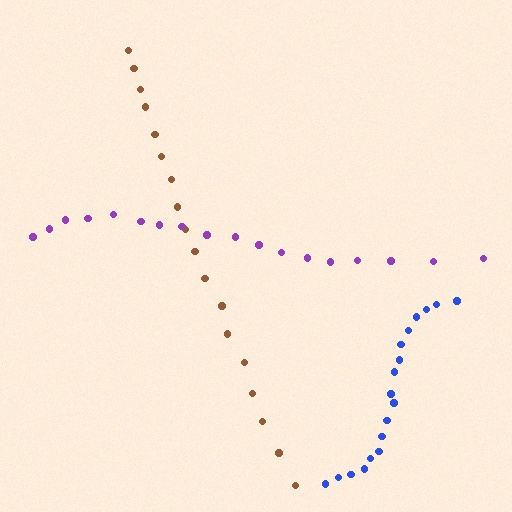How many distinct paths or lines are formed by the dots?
There are 3 distinct paths.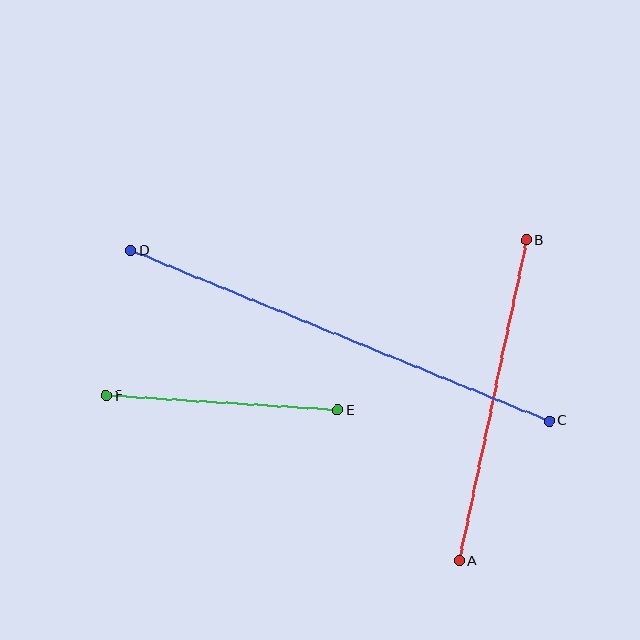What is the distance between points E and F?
The distance is approximately 232 pixels.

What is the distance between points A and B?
The distance is approximately 327 pixels.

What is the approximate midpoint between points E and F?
The midpoint is at approximately (222, 403) pixels.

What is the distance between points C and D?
The distance is approximately 451 pixels.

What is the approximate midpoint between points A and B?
The midpoint is at approximately (493, 400) pixels.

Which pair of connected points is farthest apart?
Points C and D are farthest apart.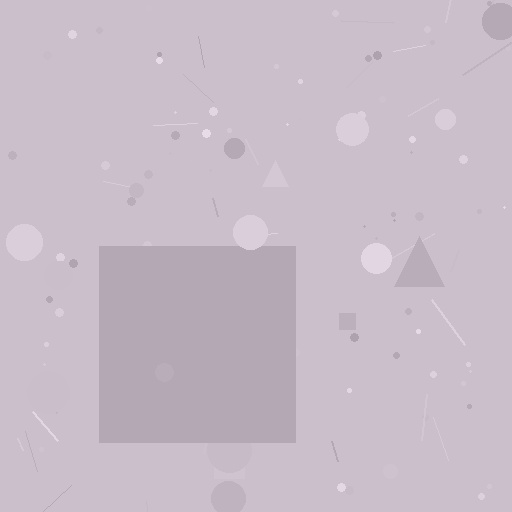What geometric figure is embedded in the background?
A square is embedded in the background.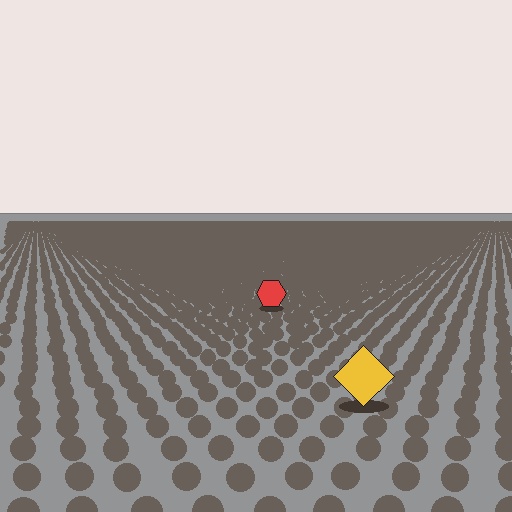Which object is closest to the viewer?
The yellow diamond is closest. The texture marks near it are larger and more spread out.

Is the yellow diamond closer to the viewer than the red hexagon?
Yes. The yellow diamond is closer — you can tell from the texture gradient: the ground texture is coarser near it.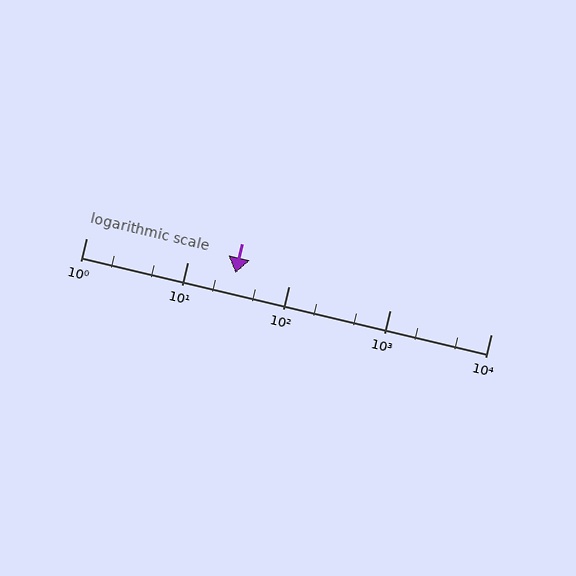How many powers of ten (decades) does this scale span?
The scale spans 4 decades, from 1 to 10000.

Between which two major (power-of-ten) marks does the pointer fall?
The pointer is between 10 and 100.